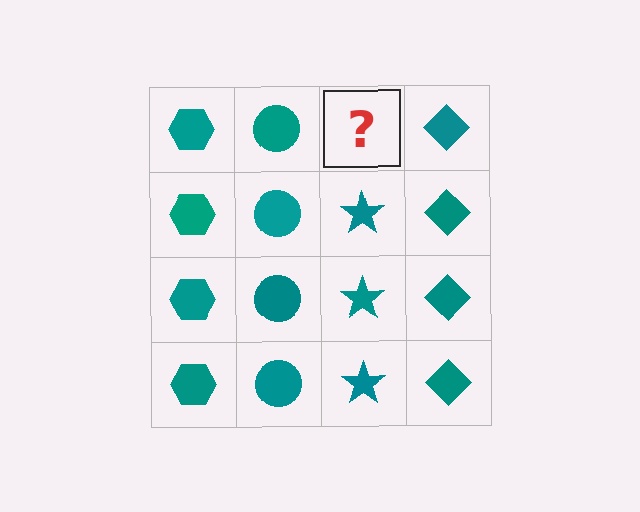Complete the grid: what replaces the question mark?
The question mark should be replaced with a teal star.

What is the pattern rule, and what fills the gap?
The rule is that each column has a consistent shape. The gap should be filled with a teal star.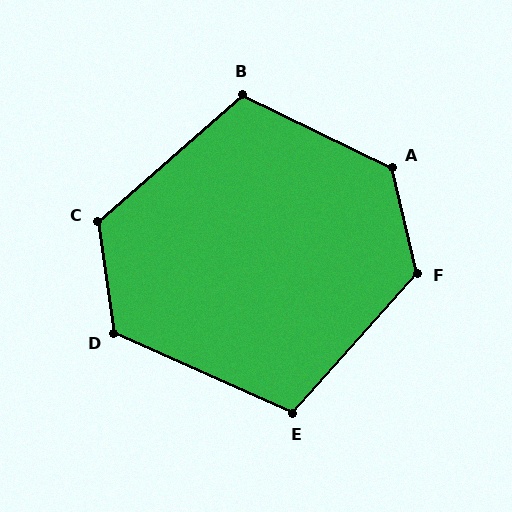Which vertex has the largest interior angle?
A, at approximately 130 degrees.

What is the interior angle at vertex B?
Approximately 113 degrees (obtuse).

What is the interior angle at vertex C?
Approximately 123 degrees (obtuse).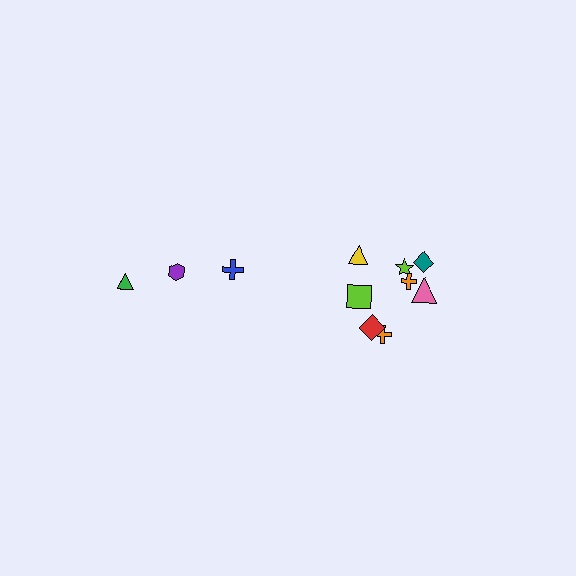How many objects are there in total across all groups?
There are 11 objects.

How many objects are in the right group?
There are 8 objects.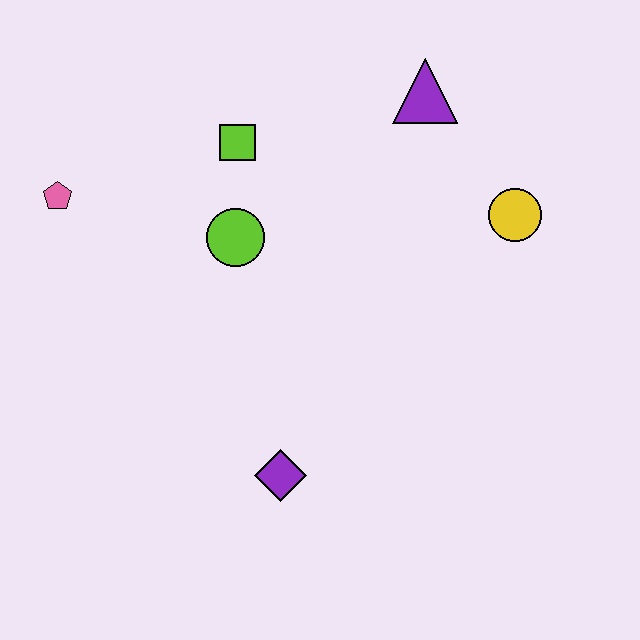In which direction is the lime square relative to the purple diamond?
The lime square is above the purple diamond.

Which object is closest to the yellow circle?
The purple triangle is closest to the yellow circle.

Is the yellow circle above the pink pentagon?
No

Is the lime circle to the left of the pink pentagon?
No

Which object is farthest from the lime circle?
The yellow circle is farthest from the lime circle.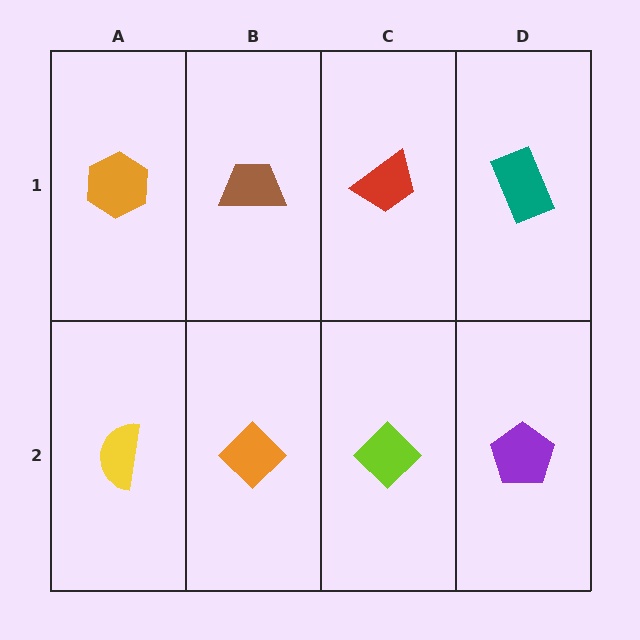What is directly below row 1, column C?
A lime diamond.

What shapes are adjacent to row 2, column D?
A teal rectangle (row 1, column D), a lime diamond (row 2, column C).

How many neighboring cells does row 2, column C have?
3.